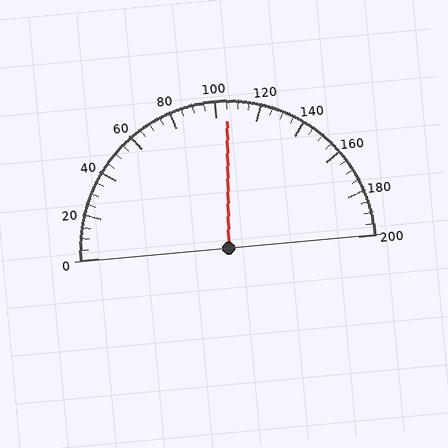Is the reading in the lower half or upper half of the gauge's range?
The reading is in the upper half of the range (0 to 200).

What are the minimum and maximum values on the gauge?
The gauge ranges from 0 to 200.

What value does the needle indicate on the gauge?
The needle indicates approximately 105.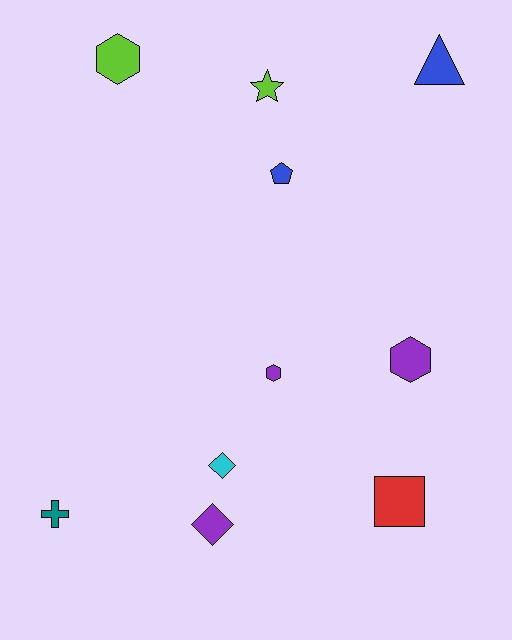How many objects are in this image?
There are 10 objects.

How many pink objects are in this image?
There are no pink objects.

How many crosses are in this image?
There is 1 cross.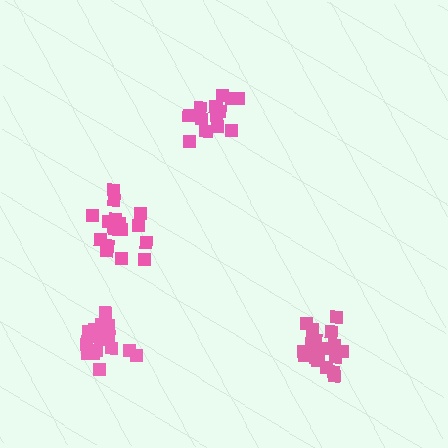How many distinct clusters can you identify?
There are 4 distinct clusters.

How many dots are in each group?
Group 1: 17 dots, Group 2: 13 dots, Group 3: 19 dots, Group 4: 19 dots (68 total).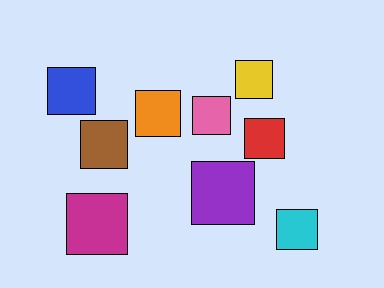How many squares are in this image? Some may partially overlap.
There are 9 squares.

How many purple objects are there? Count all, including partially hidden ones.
There is 1 purple object.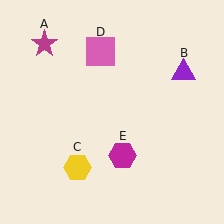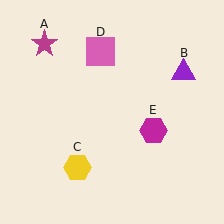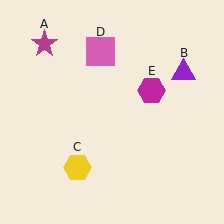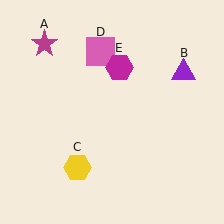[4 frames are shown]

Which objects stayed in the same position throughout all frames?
Magenta star (object A) and purple triangle (object B) and yellow hexagon (object C) and pink square (object D) remained stationary.